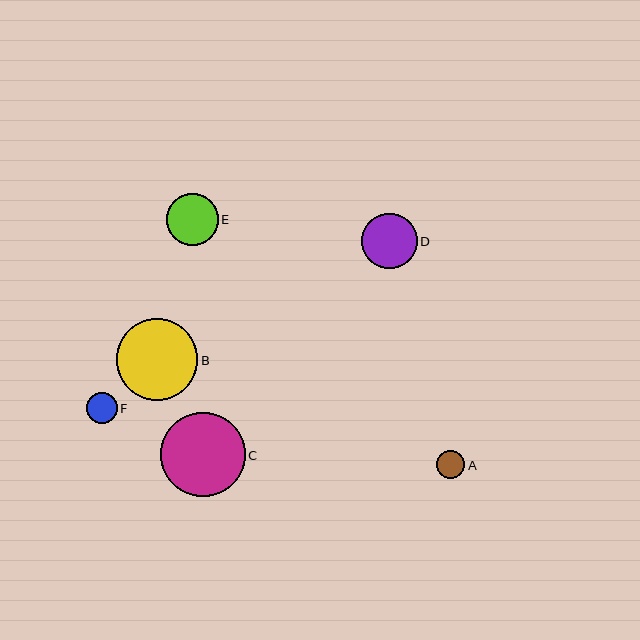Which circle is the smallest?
Circle A is the smallest with a size of approximately 28 pixels.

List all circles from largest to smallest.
From largest to smallest: C, B, D, E, F, A.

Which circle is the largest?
Circle C is the largest with a size of approximately 84 pixels.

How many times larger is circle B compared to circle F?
Circle B is approximately 2.6 times the size of circle F.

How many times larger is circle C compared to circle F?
Circle C is approximately 2.7 times the size of circle F.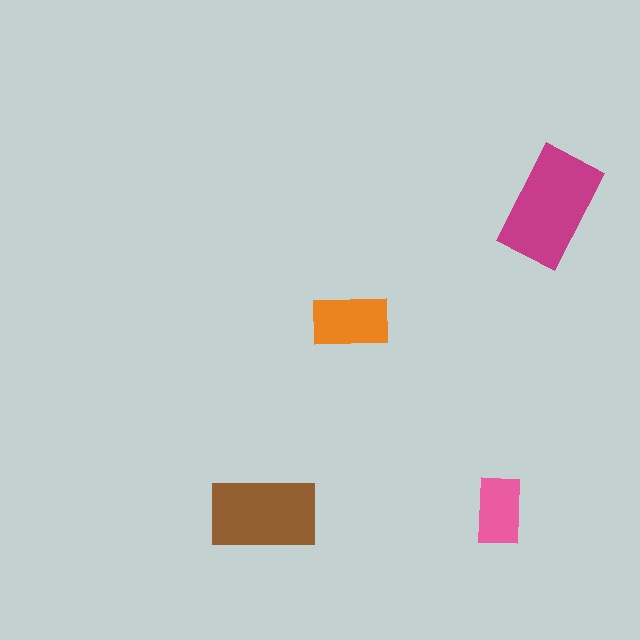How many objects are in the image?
There are 4 objects in the image.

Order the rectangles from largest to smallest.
the magenta one, the brown one, the orange one, the pink one.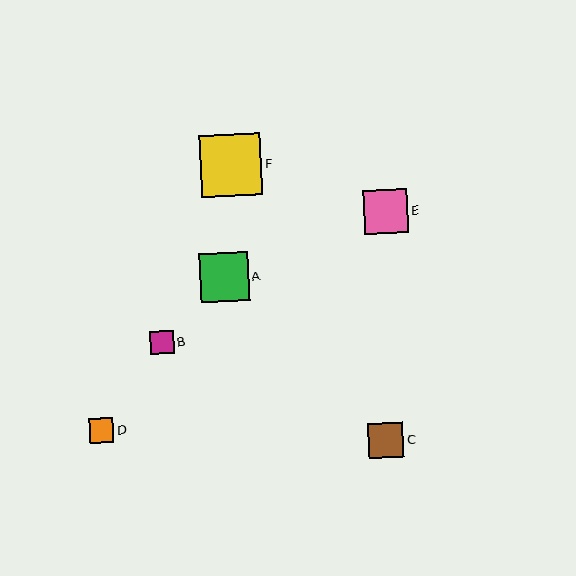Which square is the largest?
Square F is the largest with a size of approximately 61 pixels.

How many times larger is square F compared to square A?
Square F is approximately 1.3 times the size of square A.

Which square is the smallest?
Square B is the smallest with a size of approximately 24 pixels.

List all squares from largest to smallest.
From largest to smallest: F, A, E, C, D, B.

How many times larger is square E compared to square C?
Square E is approximately 1.2 times the size of square C.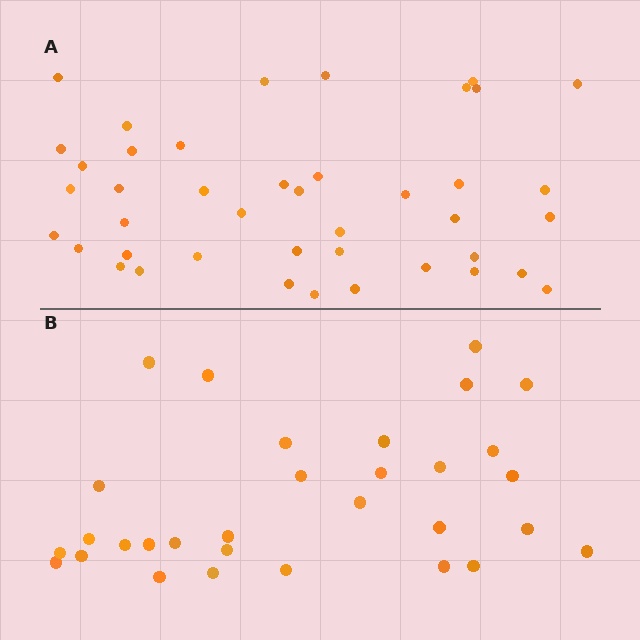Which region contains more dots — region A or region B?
Region A (the top region) has more dots.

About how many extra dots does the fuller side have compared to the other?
Region A has roughly 12 or so more dots than region B.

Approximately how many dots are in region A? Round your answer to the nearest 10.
About 40 dots. (The exact count is 42, which rounds to 40.)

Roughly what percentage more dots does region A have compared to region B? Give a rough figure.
About 35% more.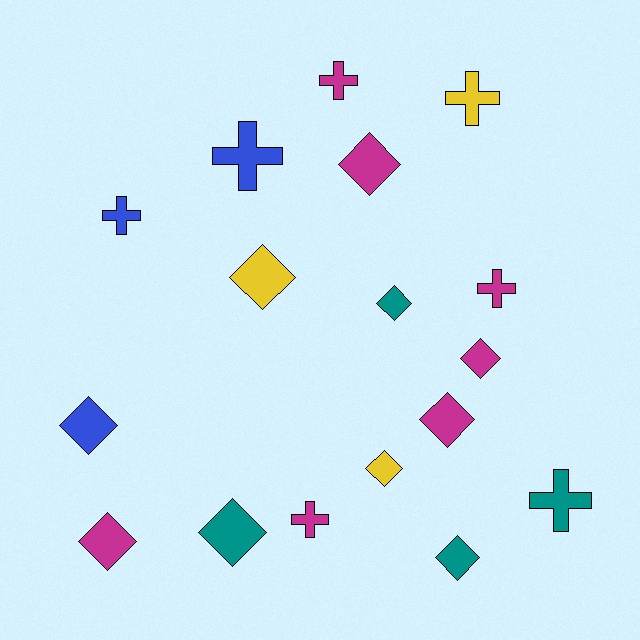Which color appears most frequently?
Magenta, with 7 objects.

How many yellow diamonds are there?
There are 2 yellow diamonds.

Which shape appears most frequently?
Diamond, with 10 objects.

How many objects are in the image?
There are 17 objects.